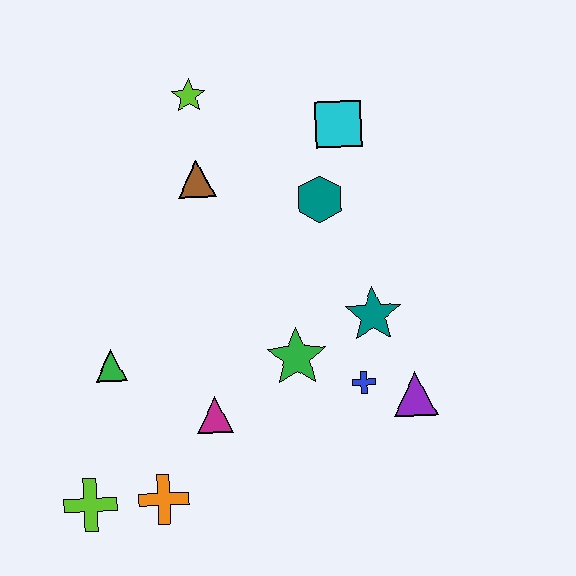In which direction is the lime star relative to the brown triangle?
The lime star is above the brown triangle.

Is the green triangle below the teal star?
Yes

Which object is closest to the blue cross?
The purple triangle is closest to the blue cross.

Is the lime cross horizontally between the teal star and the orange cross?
No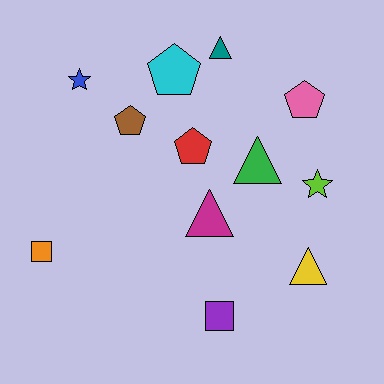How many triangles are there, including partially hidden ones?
There are 4 triangles.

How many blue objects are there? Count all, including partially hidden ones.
There is 1 blue object.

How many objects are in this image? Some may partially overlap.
There are 12 objects.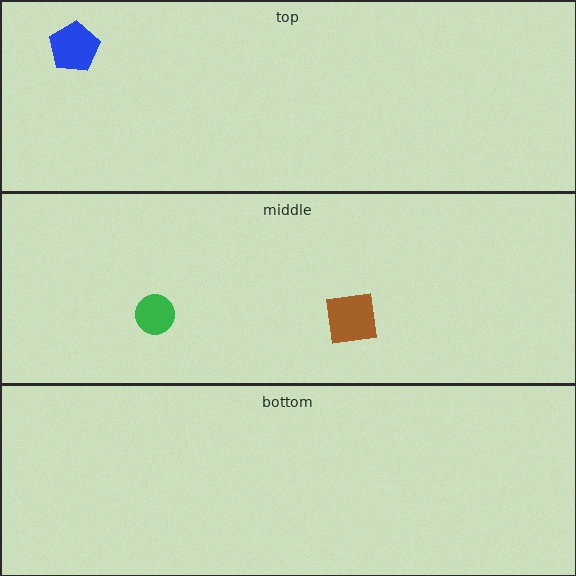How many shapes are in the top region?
1.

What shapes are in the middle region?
The green circle, the brown square.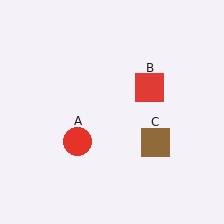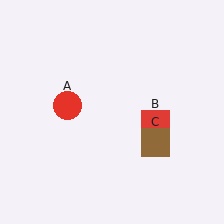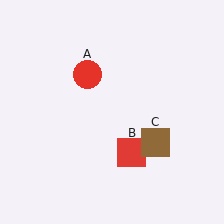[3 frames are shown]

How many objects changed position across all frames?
2 objects changed position: red circle (object A), red square (object B).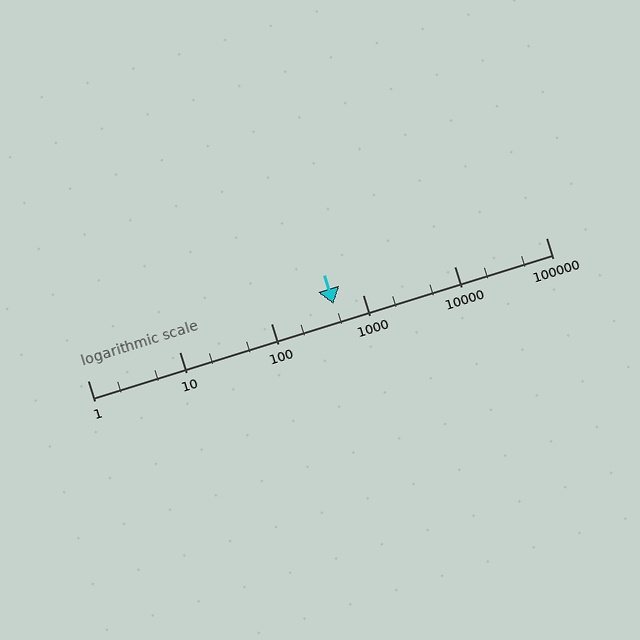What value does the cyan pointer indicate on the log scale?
The pointer indicates approximately 480.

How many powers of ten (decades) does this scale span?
The scale spans 5 decades, from 1 to 100000.